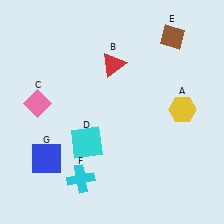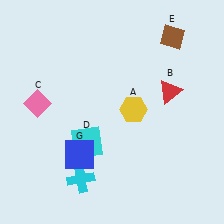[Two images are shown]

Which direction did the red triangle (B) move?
The red triangle (B) moved right.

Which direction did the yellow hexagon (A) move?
The yellow hexagon (A) moved left.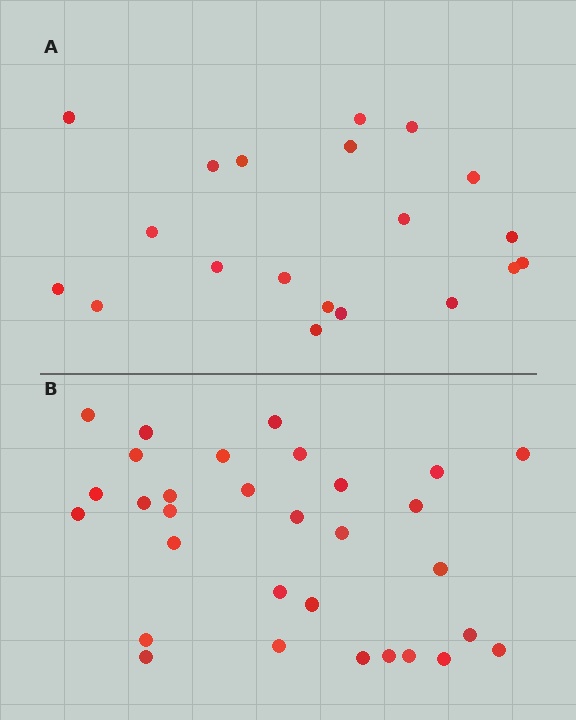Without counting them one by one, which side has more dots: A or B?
Region B (the bottom region) has more dots.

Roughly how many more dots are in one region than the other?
Region B has roughly 12 or so more dots than region A.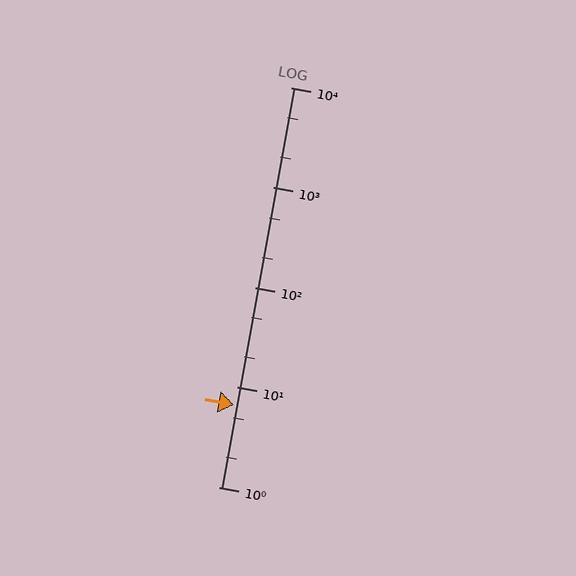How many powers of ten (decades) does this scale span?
The scale spans 4 decades, from 1 to 10000.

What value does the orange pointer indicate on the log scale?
The pointer indicates approximately 6.6.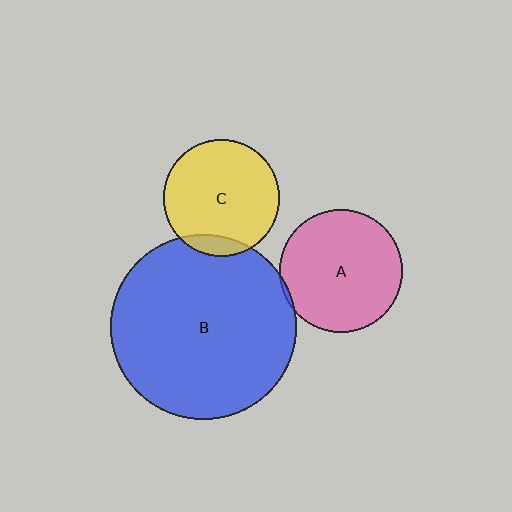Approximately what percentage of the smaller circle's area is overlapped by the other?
Approximately 5%.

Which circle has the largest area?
Circle B (blue).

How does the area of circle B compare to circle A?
Approximately 2.3 times.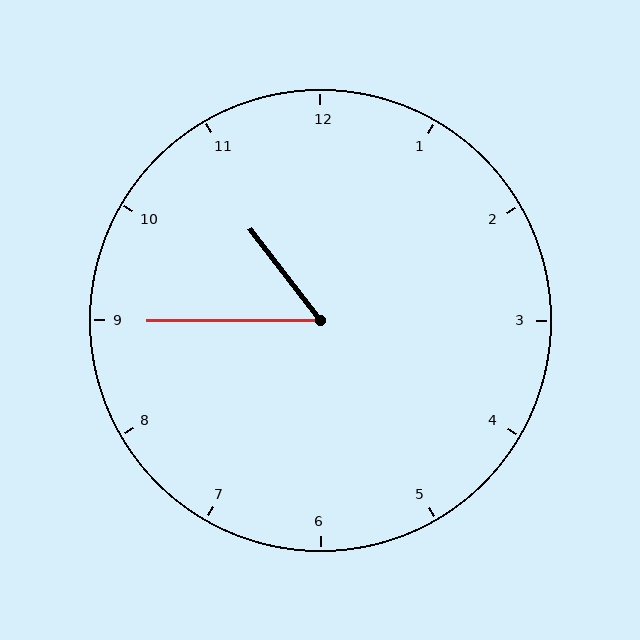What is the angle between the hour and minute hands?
Approximately 52 degrees.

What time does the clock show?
10:45.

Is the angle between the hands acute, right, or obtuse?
It is acute.